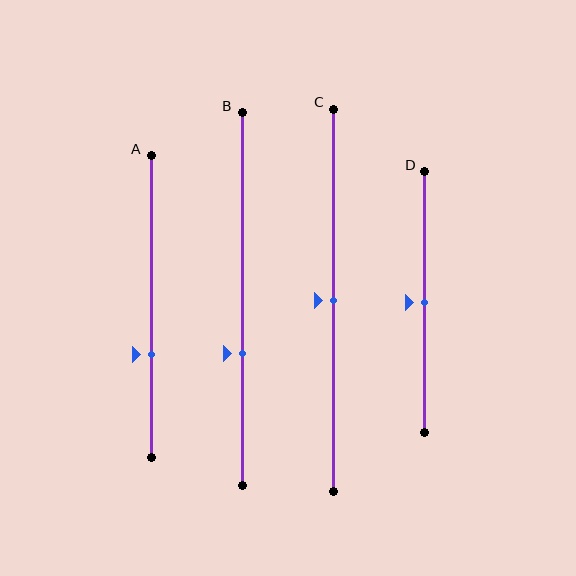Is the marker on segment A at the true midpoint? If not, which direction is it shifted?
No, the marker on segment A is shifted downward by about 16% of the segment length.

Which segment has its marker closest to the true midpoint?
Segment C has its marker closest to the true midpoint.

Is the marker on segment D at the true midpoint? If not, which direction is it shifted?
Yes, the marker on segment D is at the true midpoint.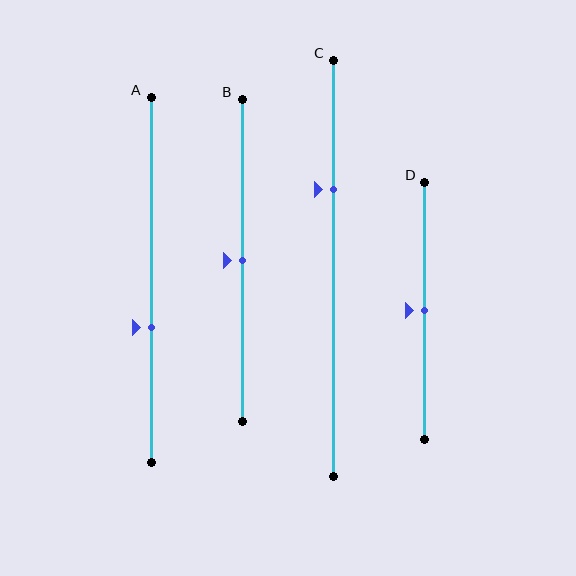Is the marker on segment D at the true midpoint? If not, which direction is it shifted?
Yes, the marker on segment D is at the true midpoint.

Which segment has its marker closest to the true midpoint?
Segment B has its marker closest to the true midpoint.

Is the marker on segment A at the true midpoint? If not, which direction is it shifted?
No, the marker on segment A is shifted downward by about 13% of the segment length.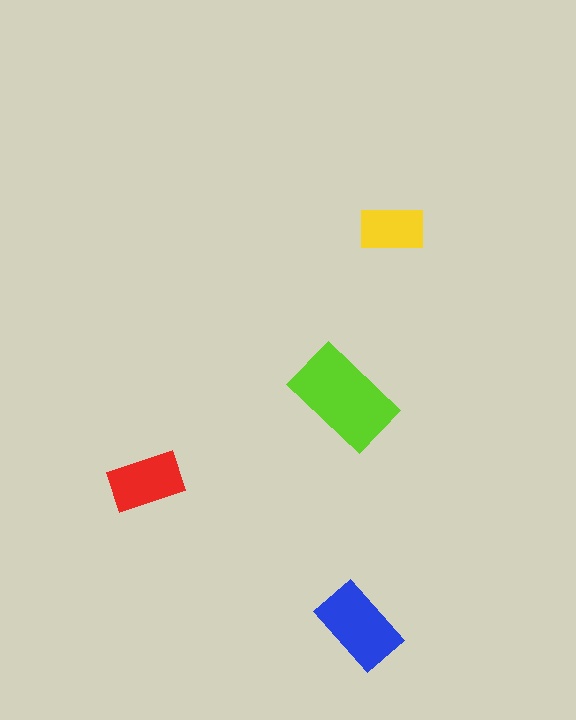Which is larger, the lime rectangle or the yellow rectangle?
The lime one.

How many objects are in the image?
There are 4 objects in the image.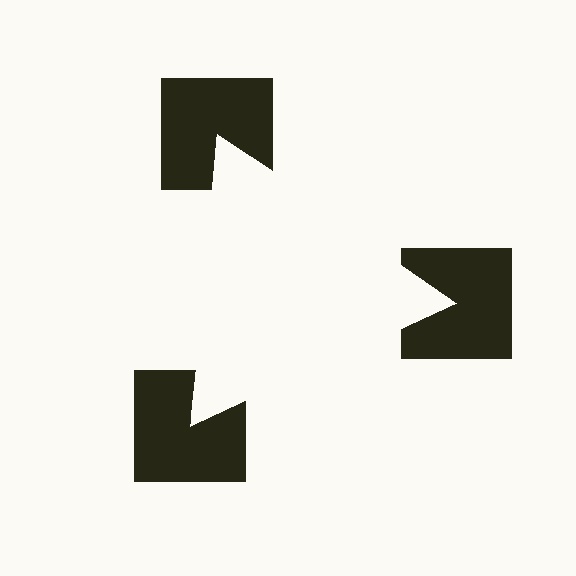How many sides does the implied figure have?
3 sides.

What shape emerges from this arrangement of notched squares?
An illusory triangle — its edges are inferred from the aligned wedge cuts in the notched squares, not physically drawn.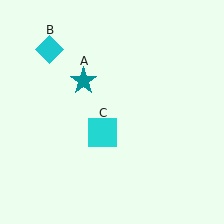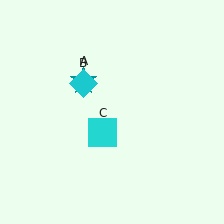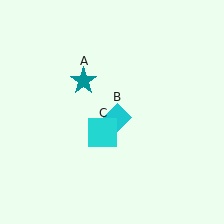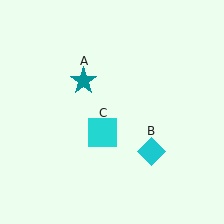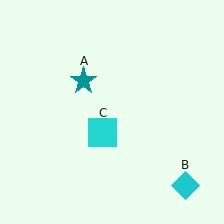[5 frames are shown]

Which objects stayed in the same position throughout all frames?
Teal star (object A) and cyan square (object C) remained stationary.